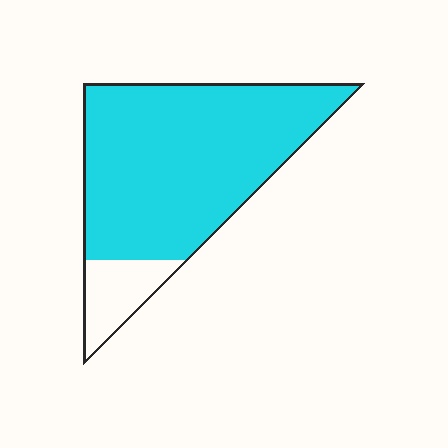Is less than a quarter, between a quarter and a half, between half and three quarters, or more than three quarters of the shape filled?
More than three quarters.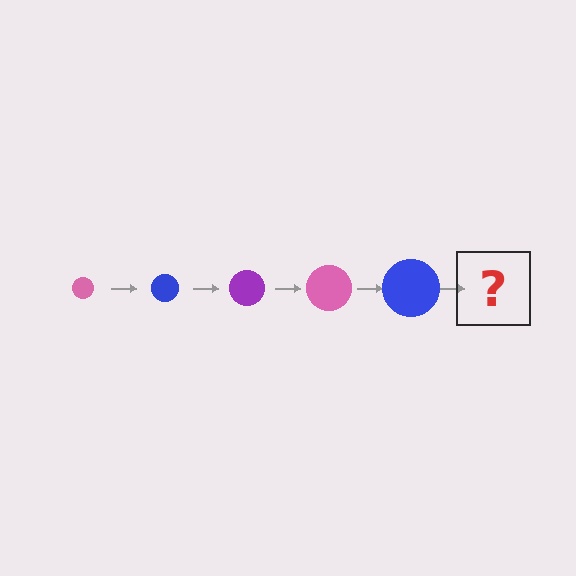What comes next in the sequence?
The next element should be a purple circle, larger than the previous one.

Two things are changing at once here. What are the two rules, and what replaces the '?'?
The two rules are that the circle grows larger each step and the color cycles through pink, blue, and purple. The '?' should be a purple circle, larger than the previous one.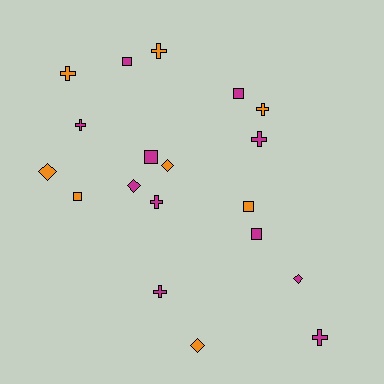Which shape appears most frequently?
Cross, with 8 objects.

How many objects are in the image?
There are 19 objects.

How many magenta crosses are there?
There are 5 magenta crosses.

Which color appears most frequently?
Magenta, with 11 objects.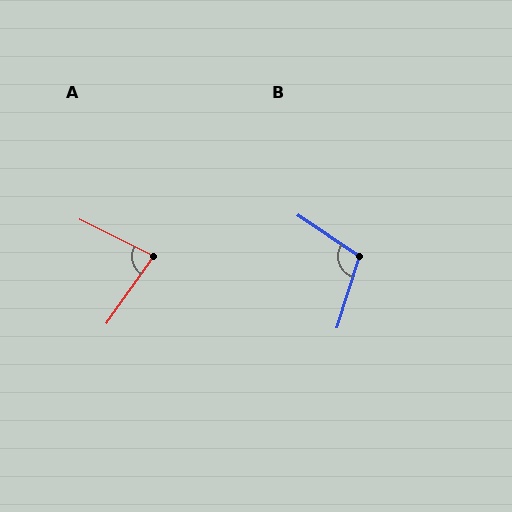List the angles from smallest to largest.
A (82°), B (106°).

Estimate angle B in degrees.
Approximately 106 degrees.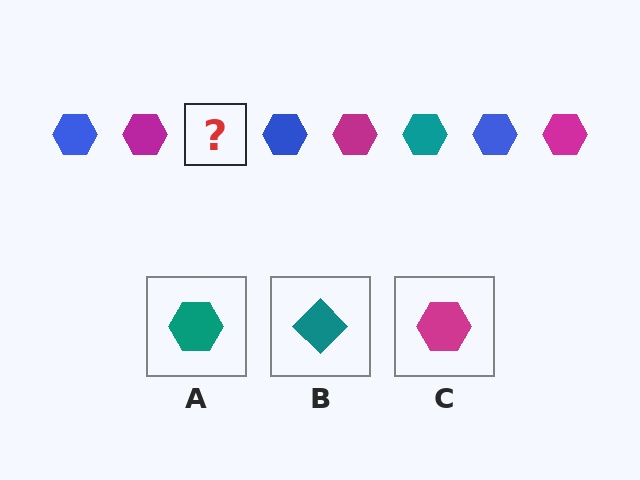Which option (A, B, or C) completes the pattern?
A.